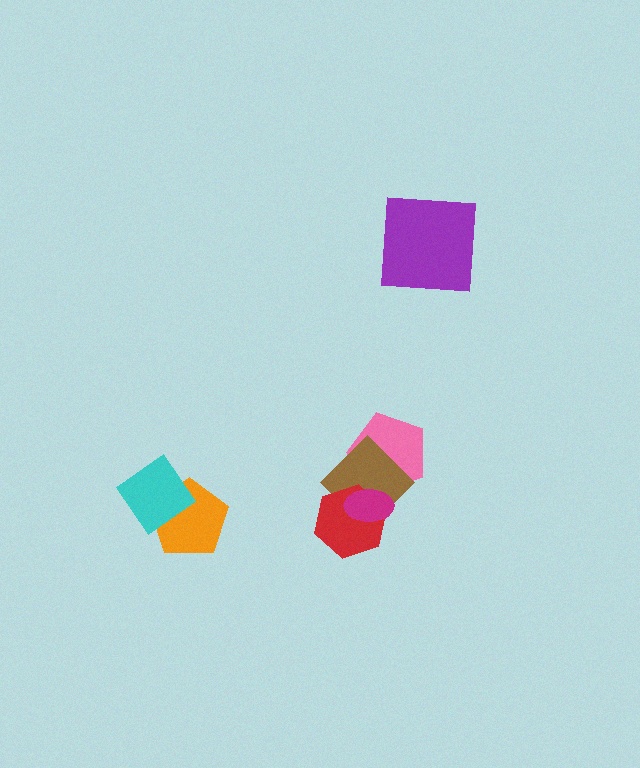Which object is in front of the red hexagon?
The magenta ellipse is in front of the red hexagon.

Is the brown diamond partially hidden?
Yes, it is partially covered by another shape.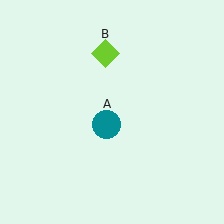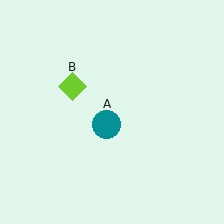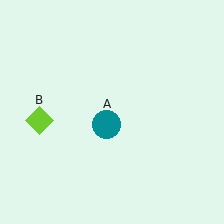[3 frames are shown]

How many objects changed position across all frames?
1 object changed position: lime diamond (object B).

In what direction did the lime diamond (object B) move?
The lime diamond (object B) moved down and to the left.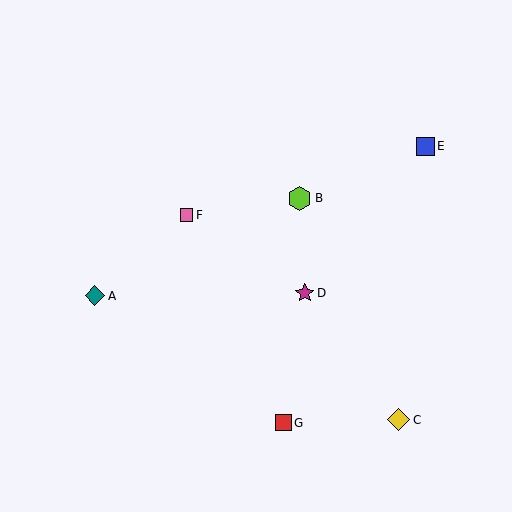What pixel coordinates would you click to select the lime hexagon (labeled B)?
Click at (299, 198) to select the lime hexagon B.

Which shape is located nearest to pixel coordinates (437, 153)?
The blue square (labeled E) at (425, 146) is nearest to that location.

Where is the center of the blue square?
The center of the blue square is at (425, 146).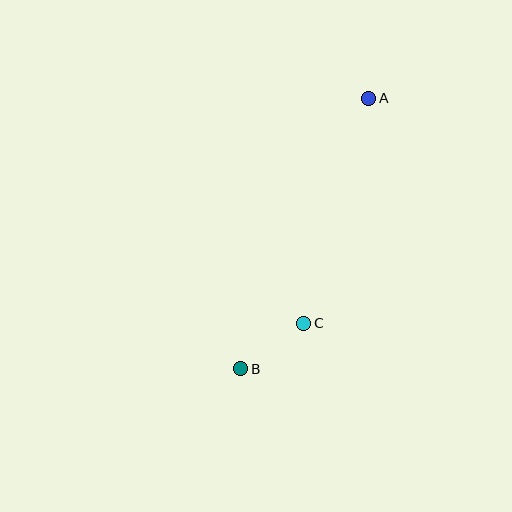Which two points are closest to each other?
Points B and C are closest to each other.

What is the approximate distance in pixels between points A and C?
The distance between A and C is approximately 234 pixels.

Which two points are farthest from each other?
Points A and B are farthest from each other.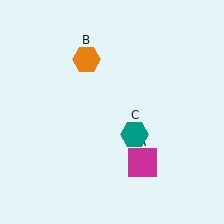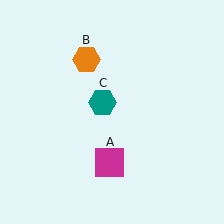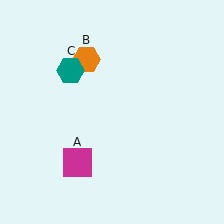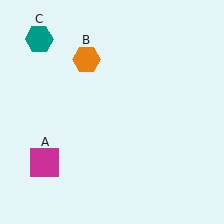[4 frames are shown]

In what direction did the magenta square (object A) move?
The magenta square (object A) moved left.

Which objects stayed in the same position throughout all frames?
Orange hexagon (object B) remained stationary.